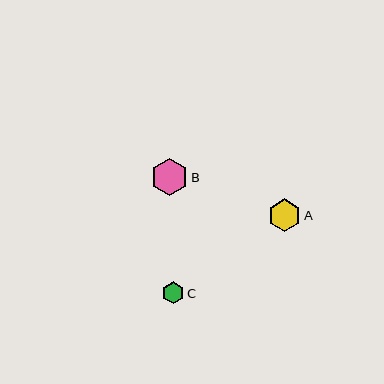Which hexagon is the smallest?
Hexagon C is the smallest with a size of approximately 22 pixels.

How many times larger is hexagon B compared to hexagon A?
Hexagon B is approximately 1.1 times the size of hexagon A.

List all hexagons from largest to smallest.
From largest to smallest: B, A, C.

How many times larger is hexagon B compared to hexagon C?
Hexagon B is approximately 1.7 times the size of hexagon C.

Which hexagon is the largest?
Hexagon B is the largest with a size of approximately 37 pixels.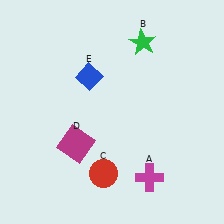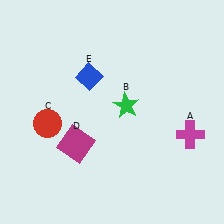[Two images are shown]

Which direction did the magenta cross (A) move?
The magenta cross (A) moved up.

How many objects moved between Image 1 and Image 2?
3 objects moved between the two images.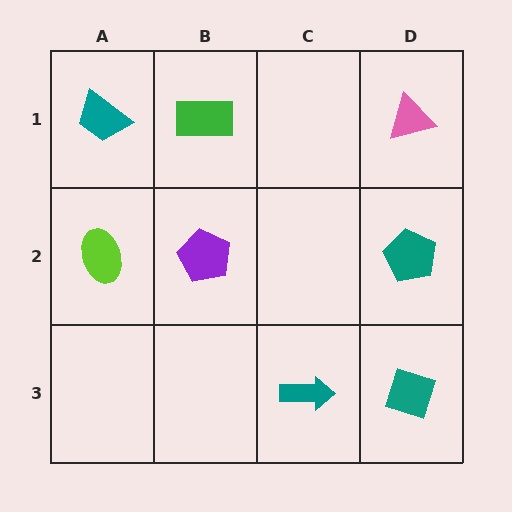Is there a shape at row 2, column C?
No, that cell is empty.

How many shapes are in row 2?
3 shapes.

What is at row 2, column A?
A lime ellipse.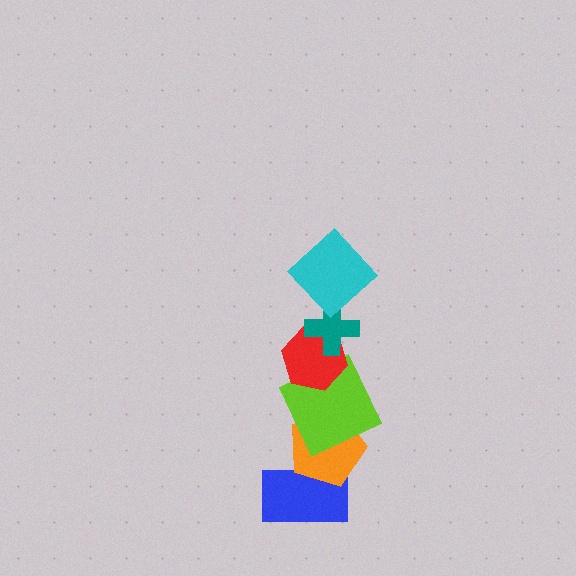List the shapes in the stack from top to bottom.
From top to bottom: the cyan diamond, the teal cross, the red hexagon, the lime square, the orange pentagon, the blue rectangle.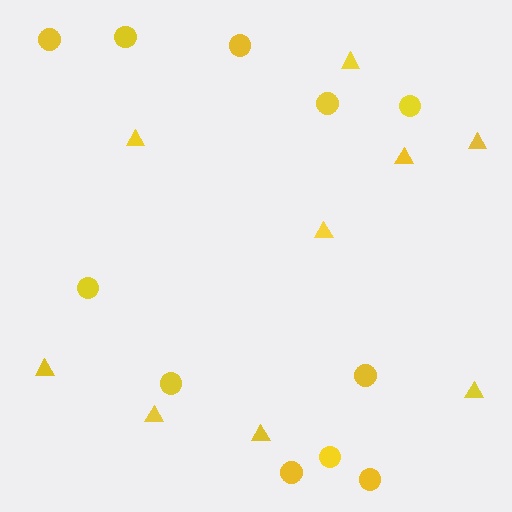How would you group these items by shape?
There are 2 groups: one group of circles (11) and one group of triangles (9).